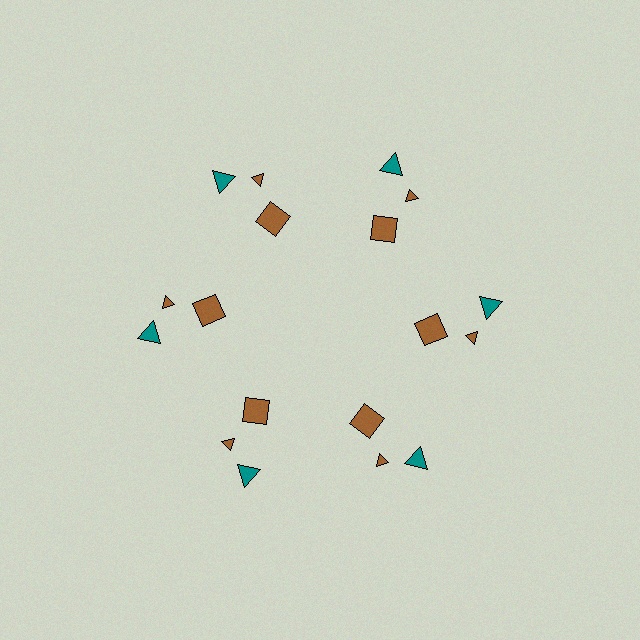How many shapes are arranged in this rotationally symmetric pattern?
There are 18 shapes, arranged in 6 groups of 3.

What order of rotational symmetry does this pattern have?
This pattern has 6-fold rotational symmetry.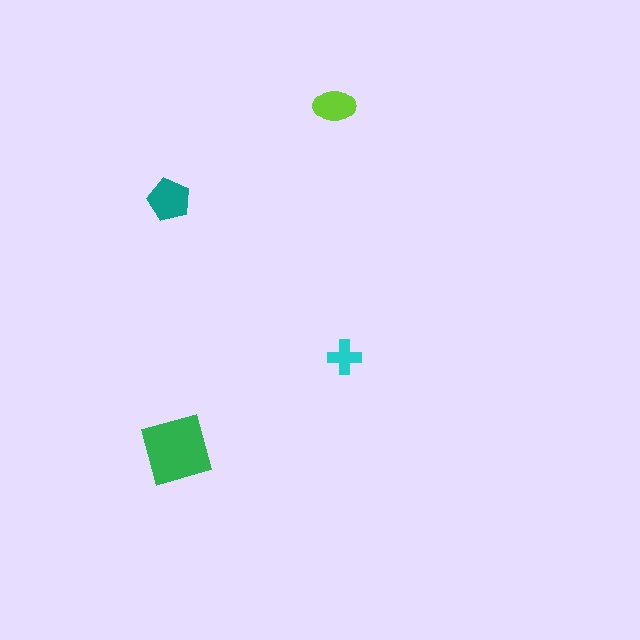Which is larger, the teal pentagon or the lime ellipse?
The teal pentagon.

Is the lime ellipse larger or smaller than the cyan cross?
Larger.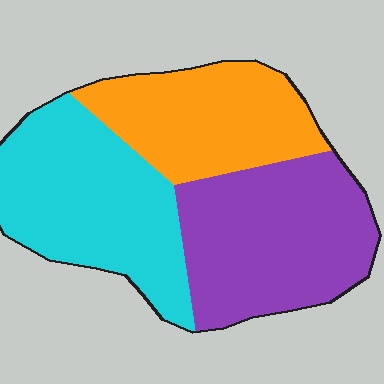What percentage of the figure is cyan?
Cyan covers 36% of the figure.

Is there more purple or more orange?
Purple.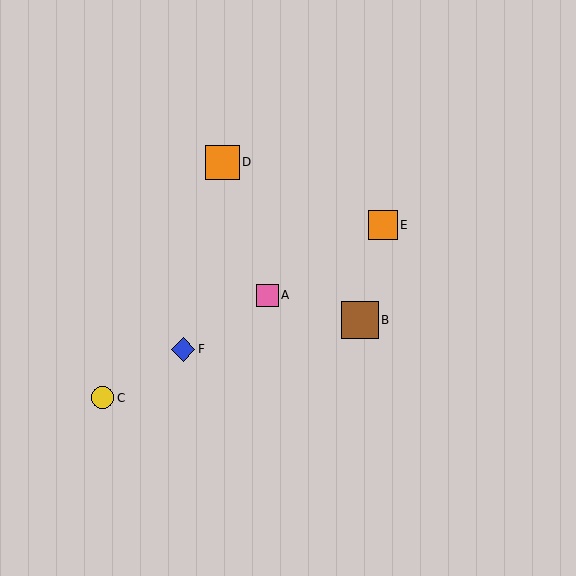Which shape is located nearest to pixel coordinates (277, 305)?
The pink square (labeled A) at (267, 295) is nearest to that location.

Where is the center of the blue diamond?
The center of the blue diamond is at (183, 349).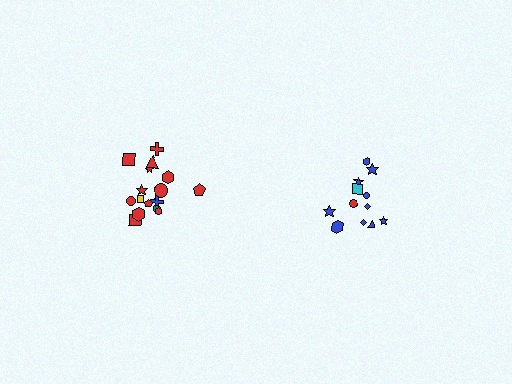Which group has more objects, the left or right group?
The left group.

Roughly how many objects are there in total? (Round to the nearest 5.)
Roughly 30 objects in total.